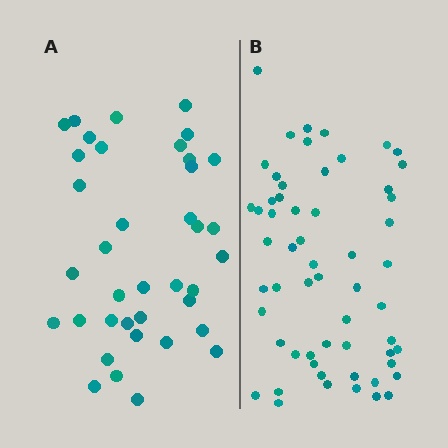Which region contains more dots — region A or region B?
Region B (the right region) has more dots.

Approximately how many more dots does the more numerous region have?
Region B has approximately 20 more dots than region A.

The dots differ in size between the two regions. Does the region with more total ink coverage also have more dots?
No. Region A has more total ink coverage because its dots are larger, but region B actually contains more individual dots. Total area can be misleading — the number of items is what matters here.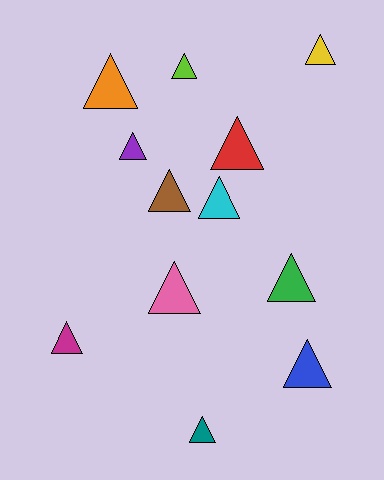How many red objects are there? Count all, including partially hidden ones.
There is 1 red object.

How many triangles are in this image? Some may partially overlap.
There are 12 triangles.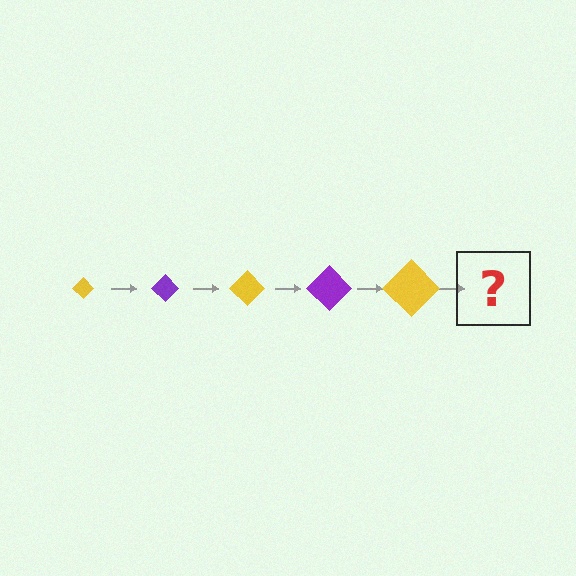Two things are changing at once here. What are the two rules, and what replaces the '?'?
The two rules are that the diamond grows larger each step and the color cycles through yellow and purple. The '?' should be a purple diamond, larger than the previous one.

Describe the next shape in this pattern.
It should be a purple diamond, larger than the previous one.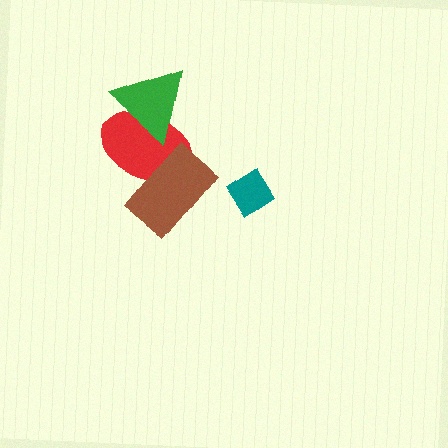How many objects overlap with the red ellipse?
2 objects overlap with the red ellipse.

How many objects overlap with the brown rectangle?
1 object overlaps with the brown rectangle.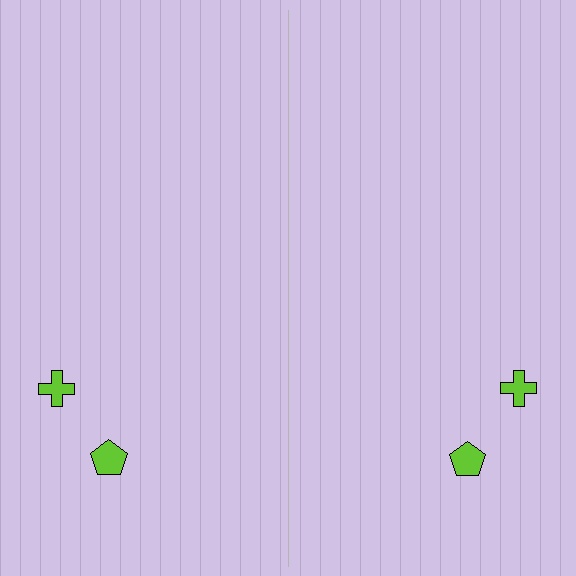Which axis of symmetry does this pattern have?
The pattern has a vertical axis of symmetry running through the center of the image.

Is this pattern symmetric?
Yes, this pattern has bilateral (reflection) symmetry.